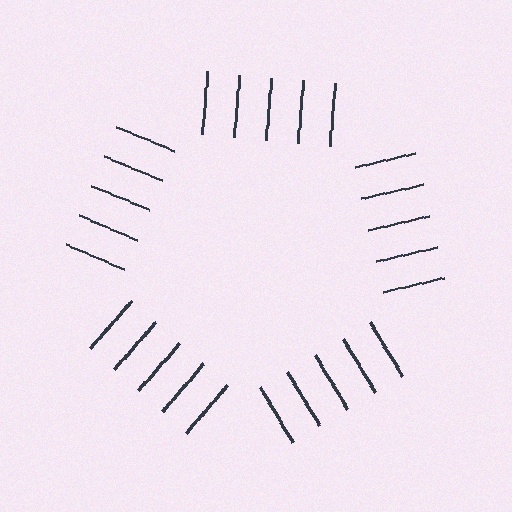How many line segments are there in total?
25 — 5 along each of the 5 edges.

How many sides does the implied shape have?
5 sides — the line-ends trace a pentagon.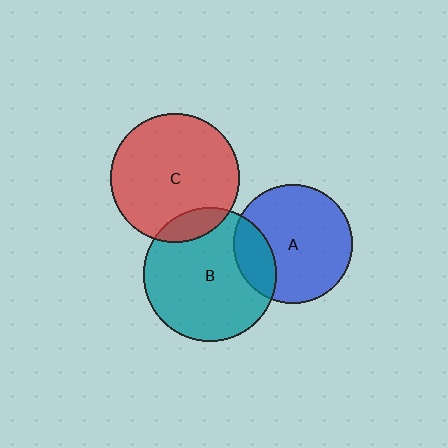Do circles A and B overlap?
Yes.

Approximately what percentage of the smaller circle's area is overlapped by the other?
Approximately 20%.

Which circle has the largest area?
Circle B (teal).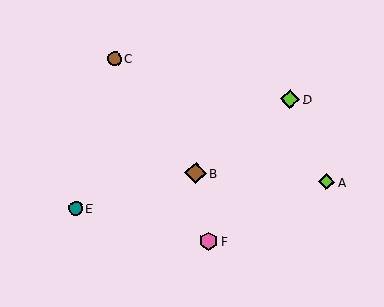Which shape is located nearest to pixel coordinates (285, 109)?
The lime diamond (labeled D) at (290, 99) is nearest to that location.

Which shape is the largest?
The brown diamond (labeled B) is the largest.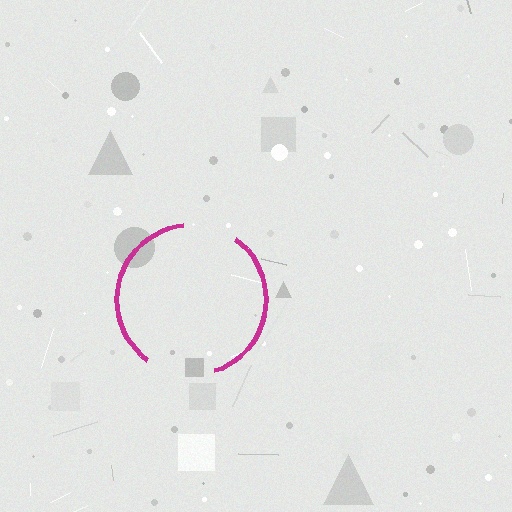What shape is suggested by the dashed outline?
The dashed outline suggests a circle.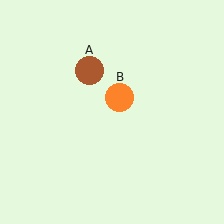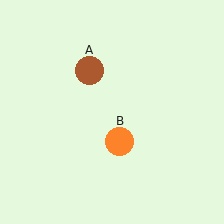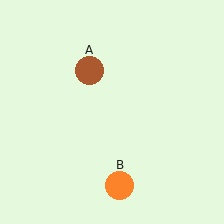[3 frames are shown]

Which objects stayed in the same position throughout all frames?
Brown circle (object A) remained stationary.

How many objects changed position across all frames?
1 object changed position: orange circle (object B).